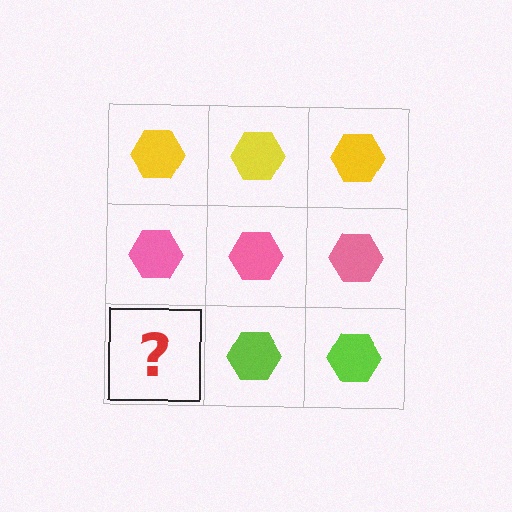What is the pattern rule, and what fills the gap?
The rule is that each row has a consistent color. The gap should be filled with a lime hexagon.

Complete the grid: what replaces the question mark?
The question mark should be replaced with a lime hexagon.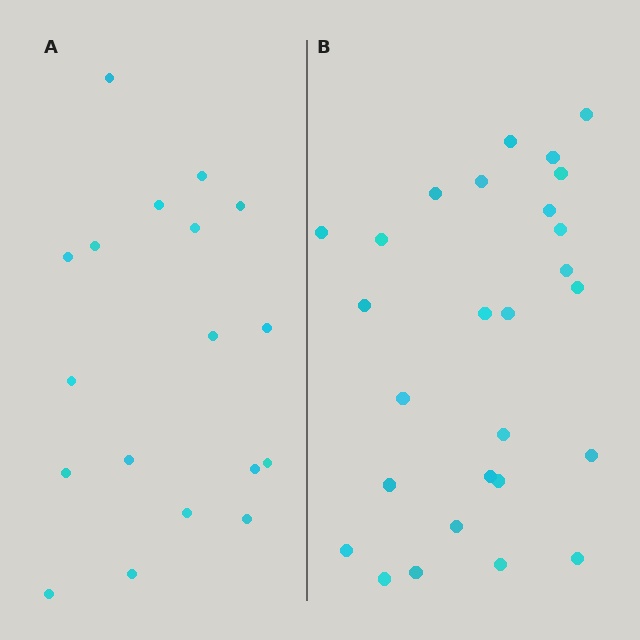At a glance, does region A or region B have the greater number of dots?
Region B (the right region) has more dots.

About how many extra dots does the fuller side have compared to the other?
Region B has roughly 8 or so more dots than region A.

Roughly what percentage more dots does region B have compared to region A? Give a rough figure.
About 50% more.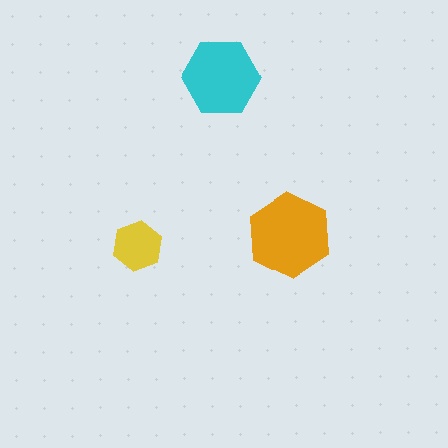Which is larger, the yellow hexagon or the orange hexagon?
The orange one.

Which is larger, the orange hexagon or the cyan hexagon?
The orange one.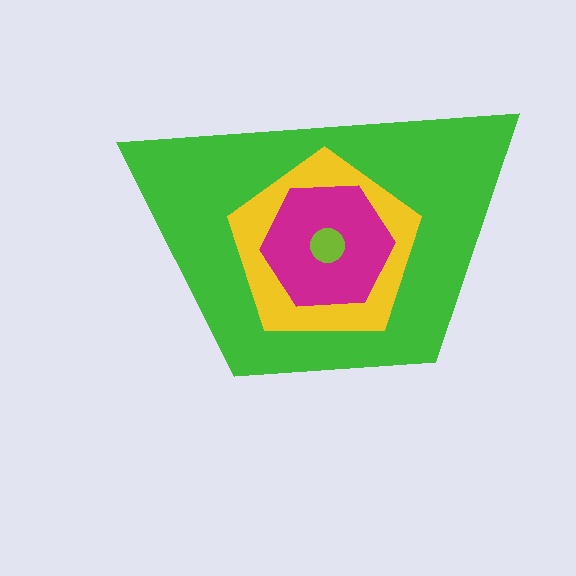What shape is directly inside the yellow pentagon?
The magenta hexagon.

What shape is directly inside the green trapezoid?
The yellow pentagon.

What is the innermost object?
The lime circle.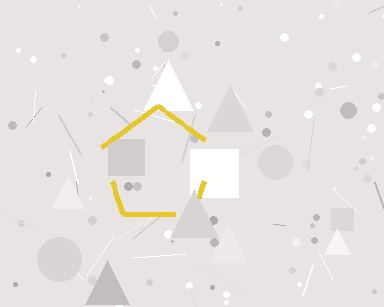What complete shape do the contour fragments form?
The contour fragments form a pentagon.